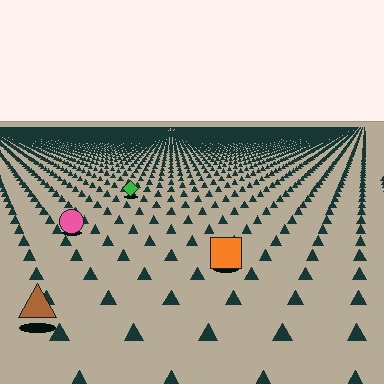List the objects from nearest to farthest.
From nearest to farthest: the brown triangle, the orange square, the pink circle, the green diamond.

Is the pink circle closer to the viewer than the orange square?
No. The orange square is closer — you can tell from the texture gradient: the ground texture is coarser near it.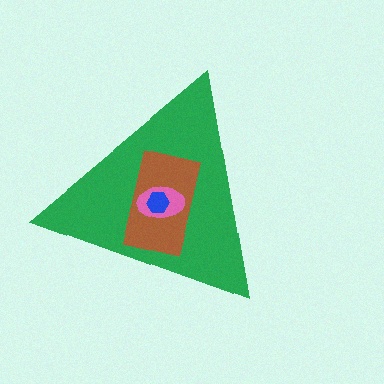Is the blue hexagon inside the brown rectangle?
Yes.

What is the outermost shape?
The green triangle.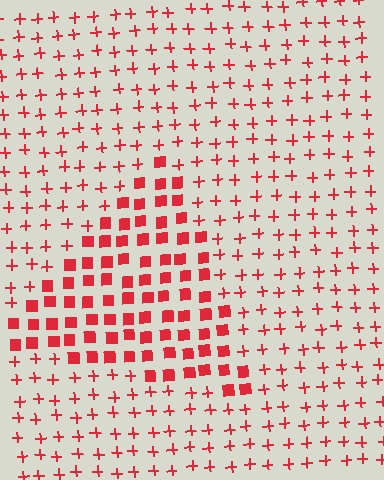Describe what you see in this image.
The image is filled with small red elements arranged in a uniform grid. A triangle-shaped region contains squares, while the surrounding area contains plus signs. The boundary is defined purely by the change in element shape.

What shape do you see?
I see a triangle.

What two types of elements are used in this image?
The image uses squares inside the triangle region and plus signs outside it.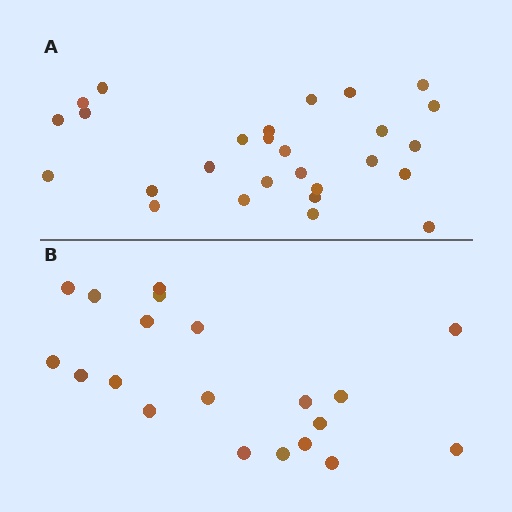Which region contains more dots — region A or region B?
Region A (the top region) has more dots.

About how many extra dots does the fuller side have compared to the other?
Region A has roughly 8 or so more dots than region B.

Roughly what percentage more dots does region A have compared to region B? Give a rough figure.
About 35% more.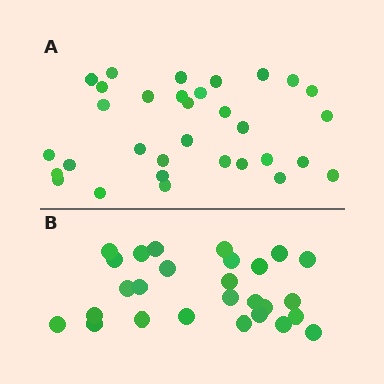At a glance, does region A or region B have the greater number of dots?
Region A (the top region) has more dots.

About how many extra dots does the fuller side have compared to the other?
Region A has about 5 more dots than region B.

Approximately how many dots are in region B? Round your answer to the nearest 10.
About 30 dots. (The exact count is 27, which rounds to 30.)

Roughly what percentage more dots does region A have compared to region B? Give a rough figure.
About 20% more.